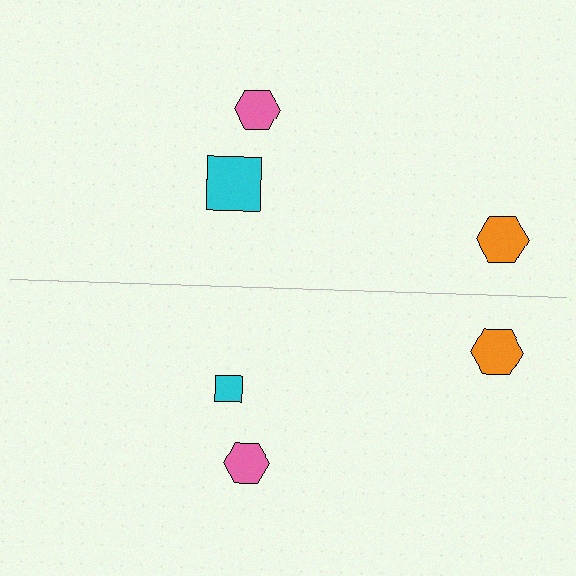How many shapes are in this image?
There are 6 shapes in this image.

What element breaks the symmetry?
The cyan square on the bottom side has a different size than its mirror counterpart.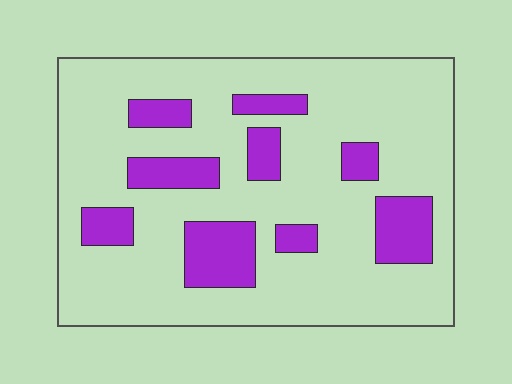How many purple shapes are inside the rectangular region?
9.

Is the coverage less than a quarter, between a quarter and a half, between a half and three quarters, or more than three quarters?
Less than a quarter.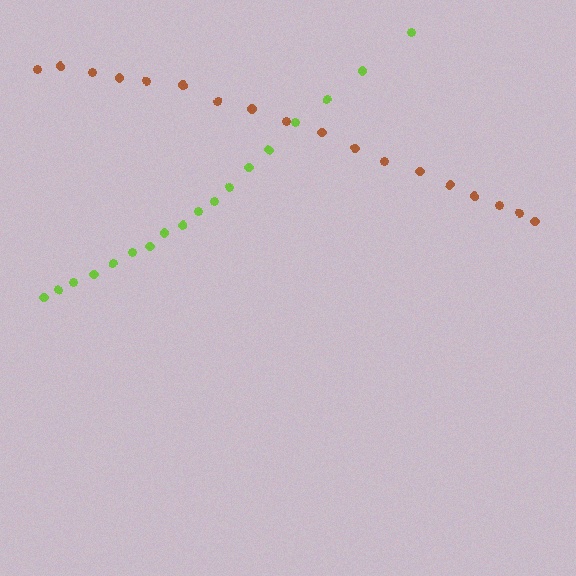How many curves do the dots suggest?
There are 2 distinct paths.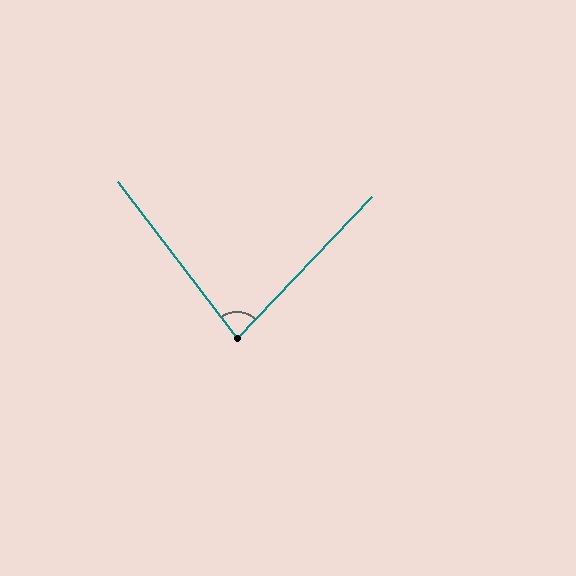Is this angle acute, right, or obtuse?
It is acute.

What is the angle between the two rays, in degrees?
Approximately 81 degrees.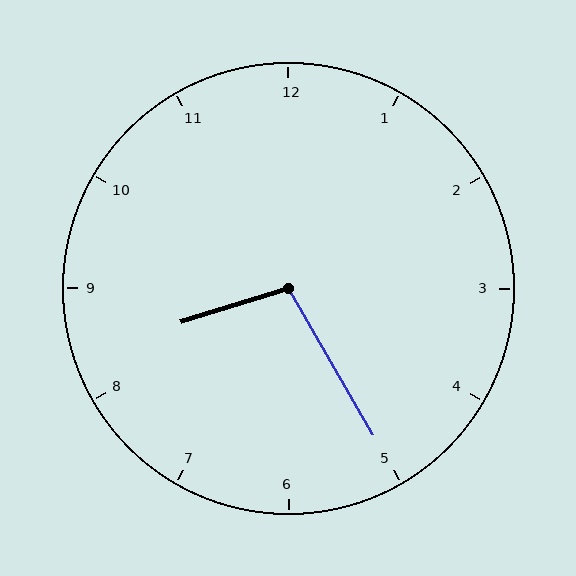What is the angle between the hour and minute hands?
Approximately 102 degrees.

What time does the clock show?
8:25.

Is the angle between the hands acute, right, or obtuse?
It is obtuse.